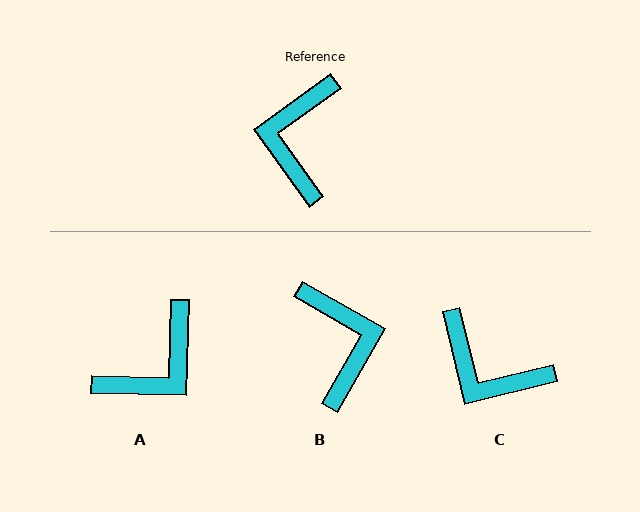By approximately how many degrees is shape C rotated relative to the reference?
Approximately 68 degrees counter-clockwise.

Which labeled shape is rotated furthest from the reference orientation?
B, about 156 degrees away.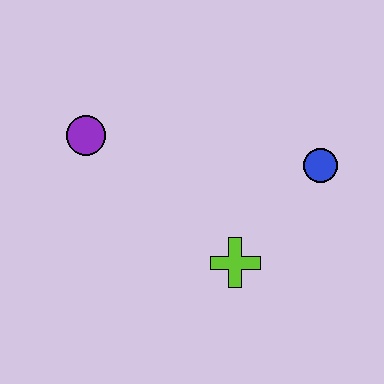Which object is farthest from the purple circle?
The blue circle is farthest from the purple circle.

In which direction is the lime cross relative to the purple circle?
The lime cross is to the right of the purple circle.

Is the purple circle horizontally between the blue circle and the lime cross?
No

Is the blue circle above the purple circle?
No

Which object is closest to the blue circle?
The lime cross is closest to the blue circle.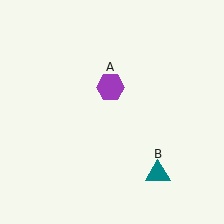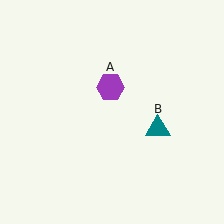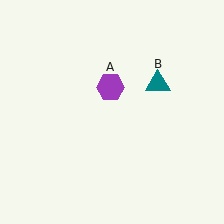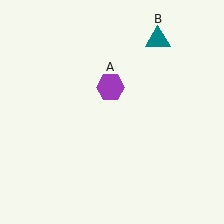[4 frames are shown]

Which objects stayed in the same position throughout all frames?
Purple hexagon (object A) remained stationary.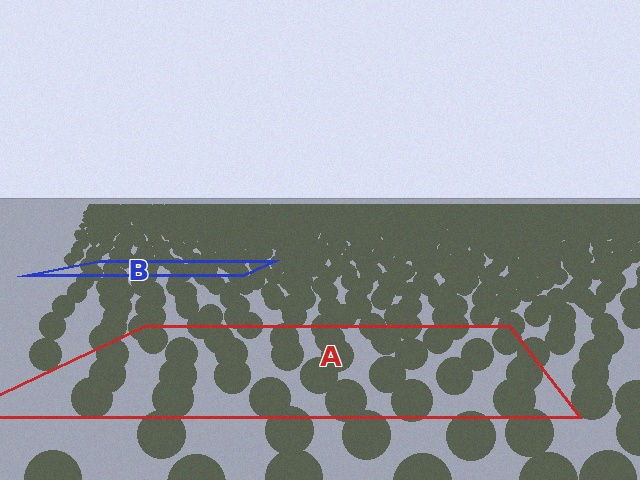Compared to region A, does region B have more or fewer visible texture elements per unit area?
Region B has more texture elements per unit area — they are packed more densely because it is farther away.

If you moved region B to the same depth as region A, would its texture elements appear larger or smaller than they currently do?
They would appear larger. At a closer depth, the same texture elements are projected at a bigger on-screen size.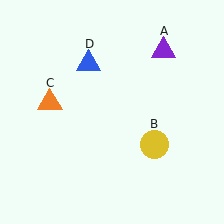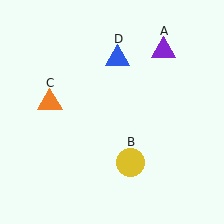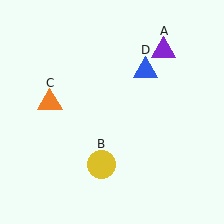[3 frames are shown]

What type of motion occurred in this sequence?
The yellow circle (object B), blue triangle (object D) rotated clockwise around the center of the scene.